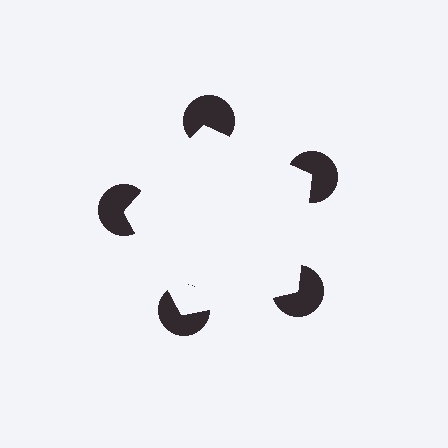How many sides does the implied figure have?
5 sides.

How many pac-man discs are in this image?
There are 5 — one at each vertex of the illusory pentagon.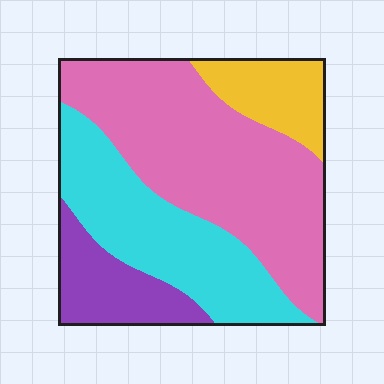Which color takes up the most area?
Pink, at roughly 45%.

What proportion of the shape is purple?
Purple takes up about one eighth (1/8) of the shape.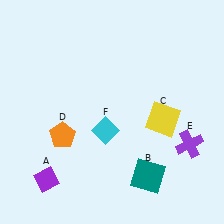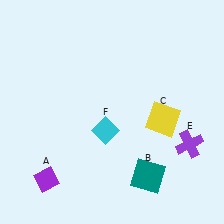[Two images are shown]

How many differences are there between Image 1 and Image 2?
There is 1 difference between the two images.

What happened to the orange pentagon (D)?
The orange pentagon (D) was removed in Image 2. It was in the bottom-left area of Image 1.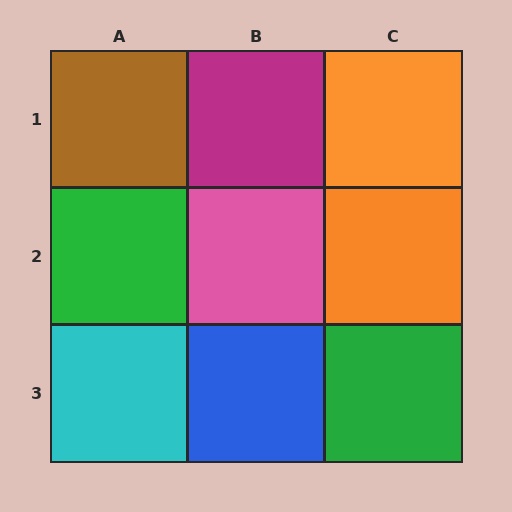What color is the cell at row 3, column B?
Blue.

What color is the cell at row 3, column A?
Cyan.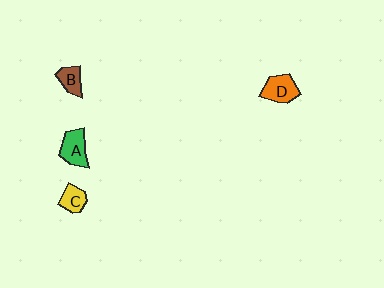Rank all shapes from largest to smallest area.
From largest to smallest: D (orange), A (green), C (yellow), B (brown).